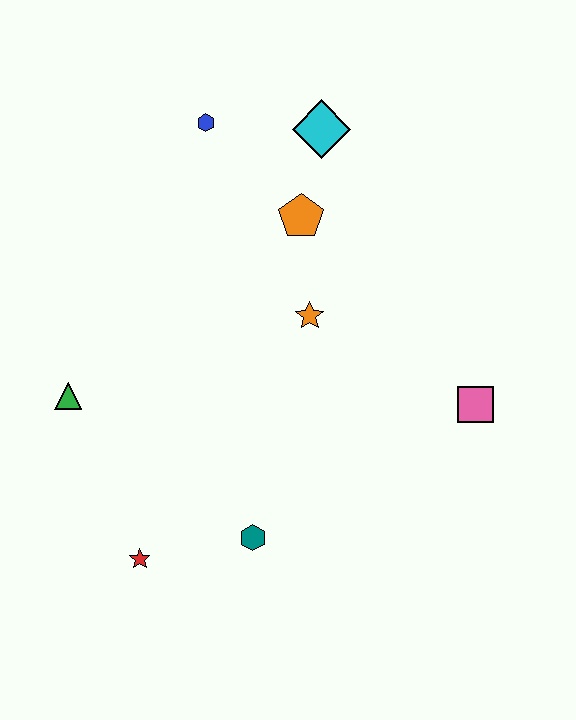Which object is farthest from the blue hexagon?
The red star is farthest from the blue hexagon.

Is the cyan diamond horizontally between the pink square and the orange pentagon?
Yes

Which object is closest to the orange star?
The orange pentagon is closest to the orange star.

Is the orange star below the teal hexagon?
No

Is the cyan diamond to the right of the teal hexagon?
Yes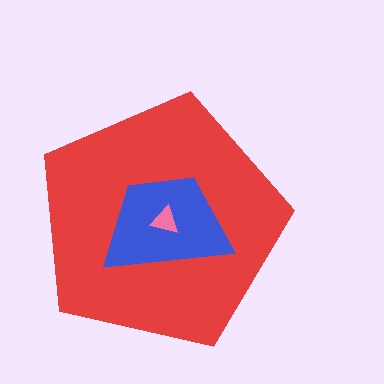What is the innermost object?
The pink triangle.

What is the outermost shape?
The red pentagon.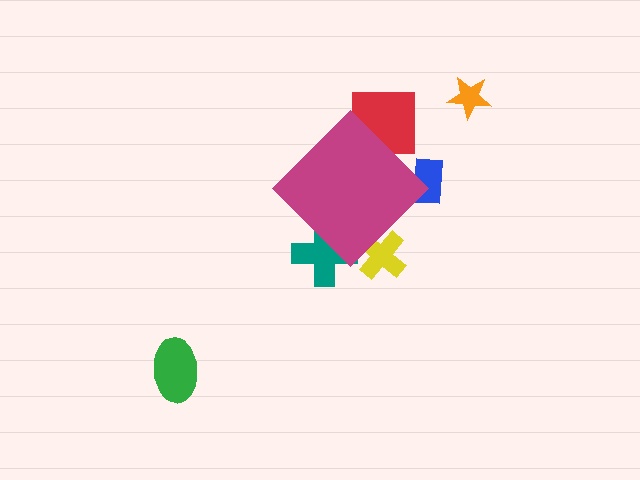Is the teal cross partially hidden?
Yes, the teal cross is partially hidden behind the magenta diamond.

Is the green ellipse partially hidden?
No, the green ellipse is fully visible.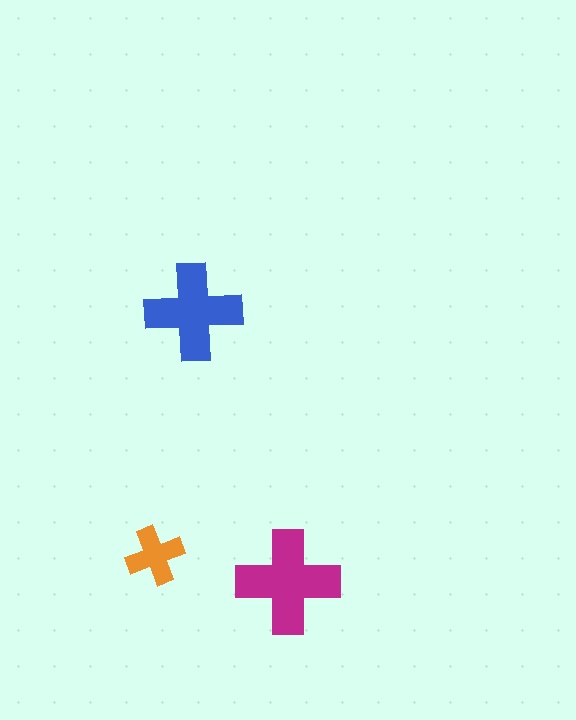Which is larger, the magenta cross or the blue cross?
The magenta one.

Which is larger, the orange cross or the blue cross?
The blue one.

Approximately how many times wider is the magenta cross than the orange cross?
About 2 times wider.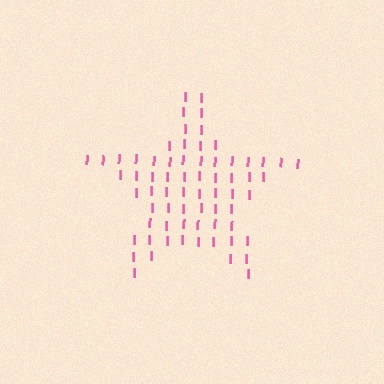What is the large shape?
The large shape is a star.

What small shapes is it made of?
It is made of small letter I's.